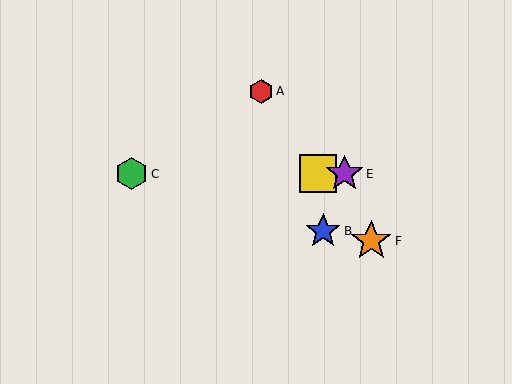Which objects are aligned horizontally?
Objects C, D, E are aligned horizontally.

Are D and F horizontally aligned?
No, D is at y≈174 and F is at y≈241.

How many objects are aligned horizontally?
3 objects (C, D, E) are aligned horizontally.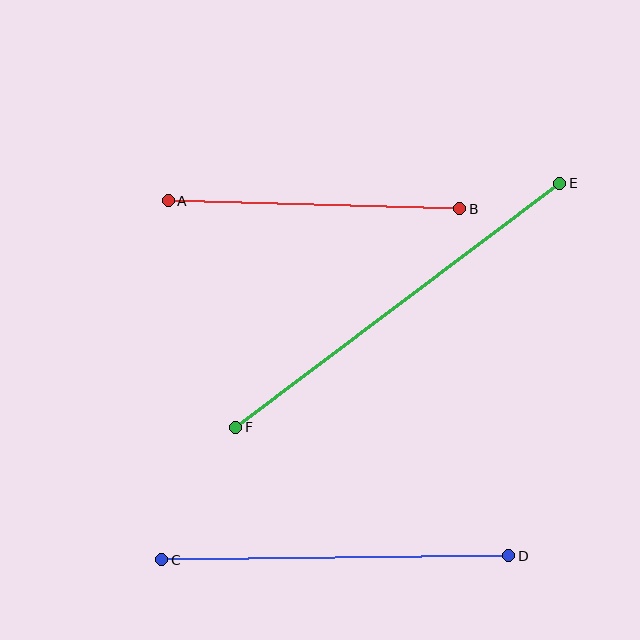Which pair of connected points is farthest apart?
Points E and F are farthest apart.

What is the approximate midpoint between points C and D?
The midpoint is at approximately (335, 558) pixels.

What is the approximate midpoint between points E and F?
The midpoint is at approximately (398, 305) pixels.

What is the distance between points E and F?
The distance is approximately 406 pixels.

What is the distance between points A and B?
The distance is approximately 292 pixels.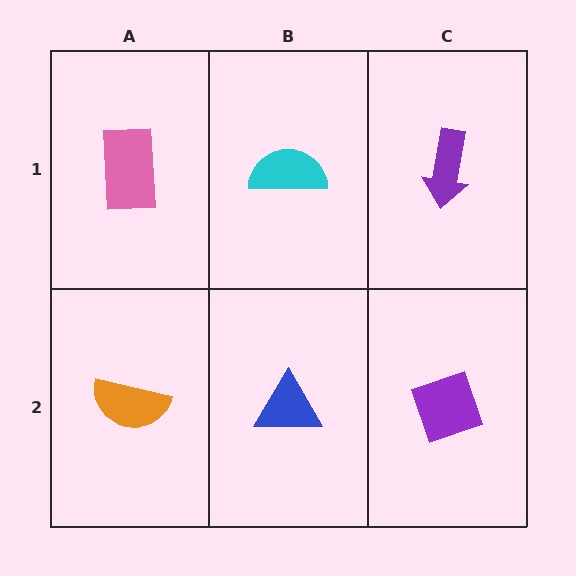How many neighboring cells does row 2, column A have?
2.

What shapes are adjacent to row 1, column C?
A purple diamond (row 2, column C), a cyan semicircle (row 1, column B).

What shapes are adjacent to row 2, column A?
A pink rectangle (row 1, column A), a blue triangle (row 2, column B).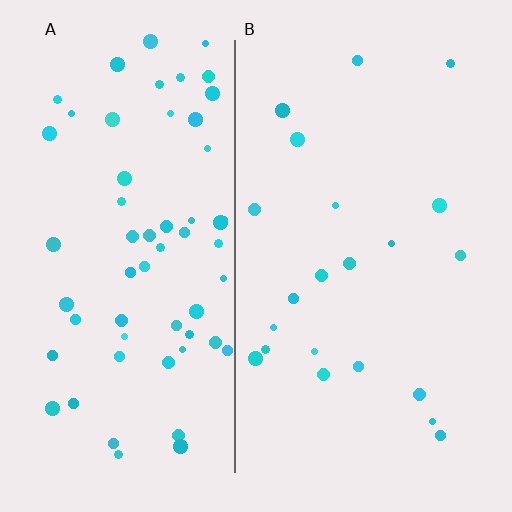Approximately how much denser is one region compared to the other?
Approximately 2.8× — region A over region B.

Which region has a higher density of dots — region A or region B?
A (the left).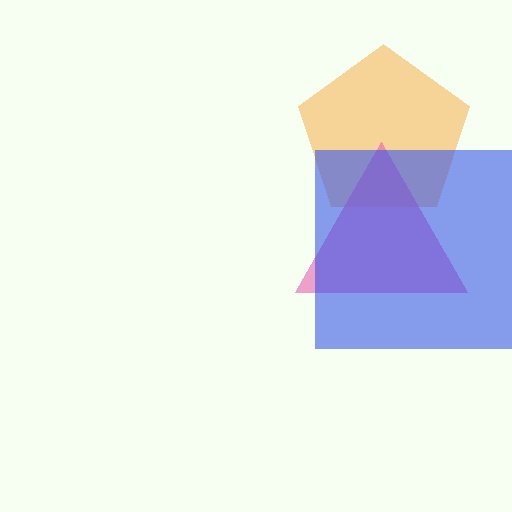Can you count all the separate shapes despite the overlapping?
Yes, there are 3 separate shapes.